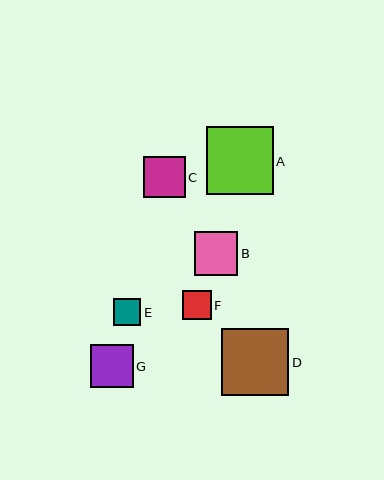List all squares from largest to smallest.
From largest to smallest: A, D, B, G, C, F, E.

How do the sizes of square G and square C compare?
Square G and square C are approximately the same size.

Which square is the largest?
Square A is the largest with a size of approximately 67 pixels.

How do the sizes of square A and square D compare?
Square A and square D are approximately the same size.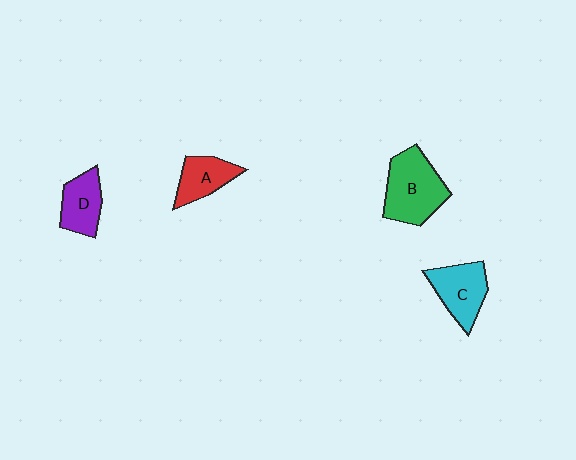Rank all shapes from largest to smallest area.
From largest to smallest: B (green), C (cyan), D (purple), A (red).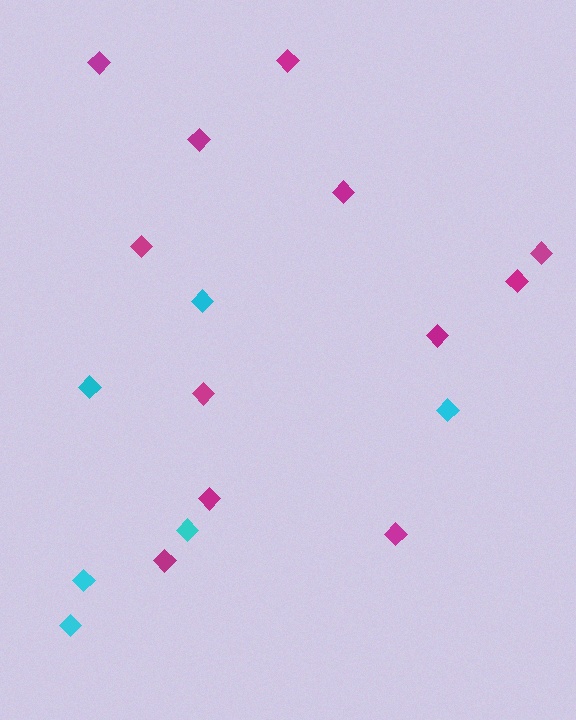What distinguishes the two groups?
There are 2 groups: one group of cyan diamonds (6) and one group of magenta diamonds (12).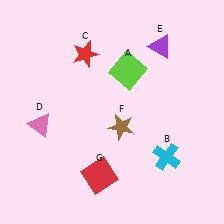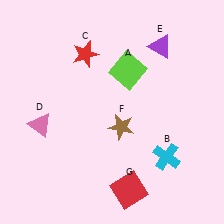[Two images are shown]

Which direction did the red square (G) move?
The red square (G) moved right.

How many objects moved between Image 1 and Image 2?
1 object moved between the two images.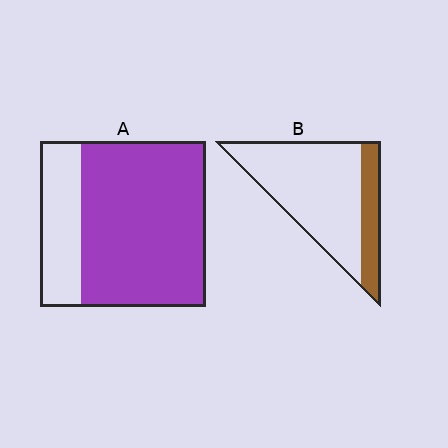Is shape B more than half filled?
No.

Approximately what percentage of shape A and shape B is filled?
A is approximately 75% and B is approximately 25%.